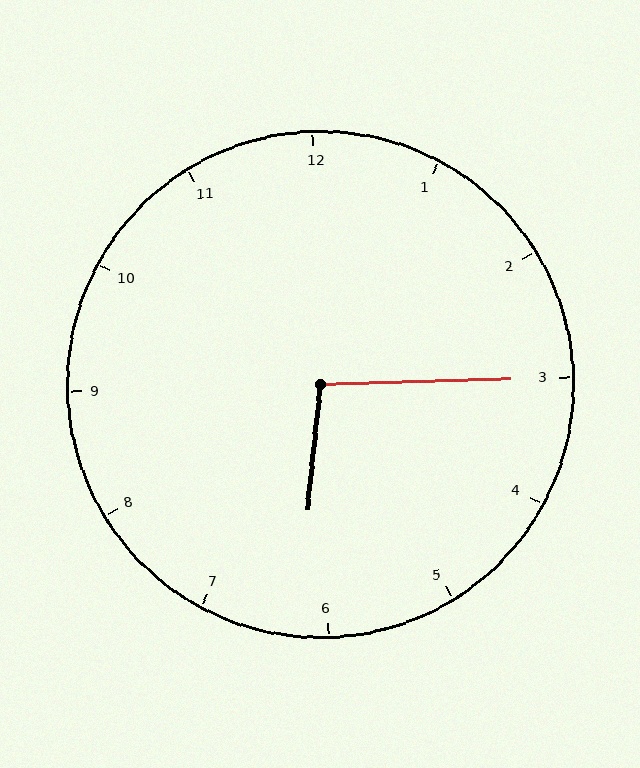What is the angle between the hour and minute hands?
Approximately 98 degrees.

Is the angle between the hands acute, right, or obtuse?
It is obtuse.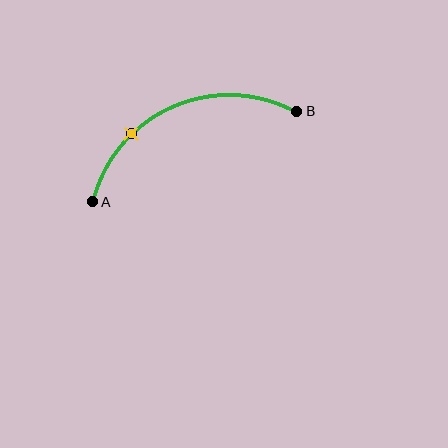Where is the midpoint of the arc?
The arc midpoint is the point on the curve farthest from the straight line joining A and B. It sits above that line.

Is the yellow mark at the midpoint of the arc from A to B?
No. The yellow mark lies on the arc but is closer to endpoint A. The arc midpoint would be at the point on the curve equidistant along the arc from both A and B.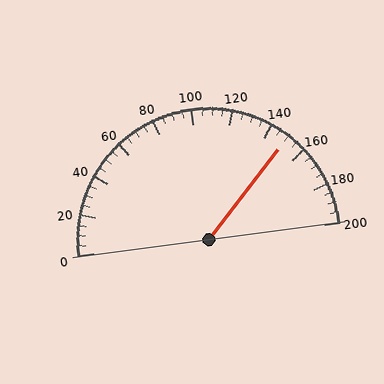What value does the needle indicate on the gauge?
The needle indicates approximately 150.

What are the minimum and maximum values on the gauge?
The gauge ranges from 0 to 200.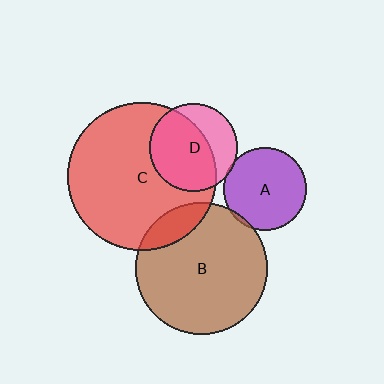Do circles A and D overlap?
Yes.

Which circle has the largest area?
Circle C (red).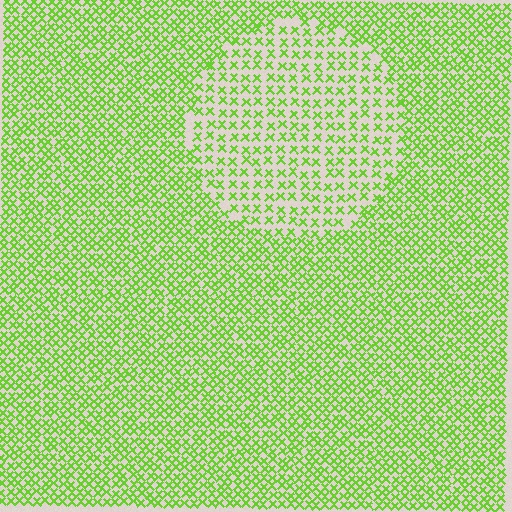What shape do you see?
I see a circle.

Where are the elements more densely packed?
The elements are more densely packed outside the circle boundary.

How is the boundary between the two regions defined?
The boundary is defined by a change in element density (approximately 1.8x ratio). All elements are the same color, size, and shape.